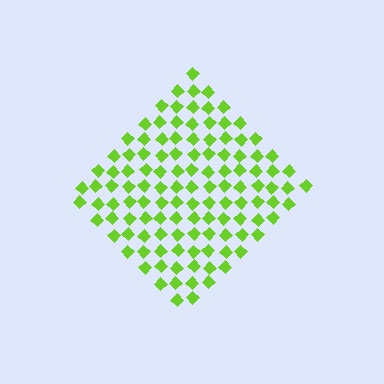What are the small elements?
The small elements are diamonds.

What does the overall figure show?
The overall figure shows a diamond.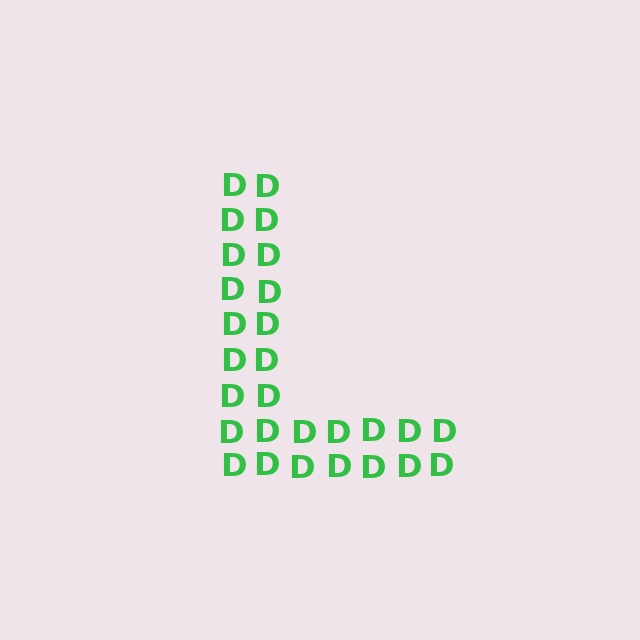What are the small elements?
The small elements are letter D's.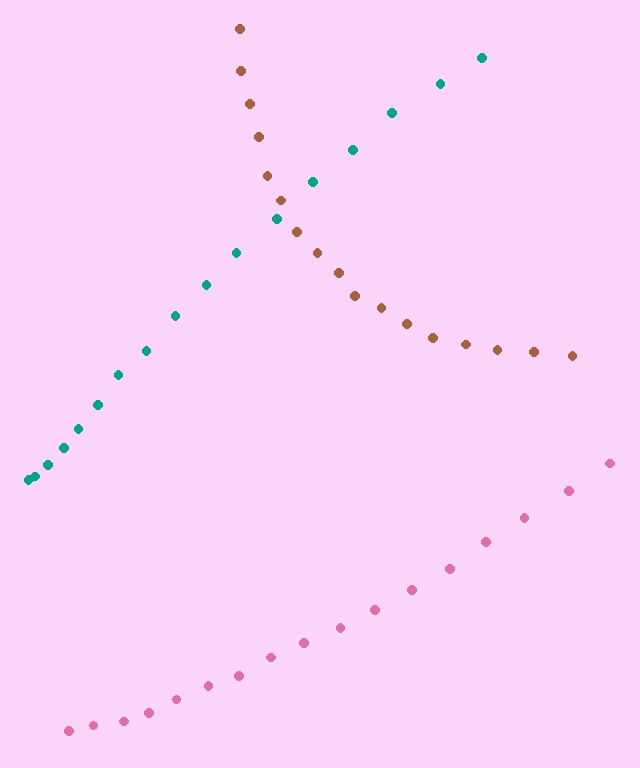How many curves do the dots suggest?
There are 3 distinct paths.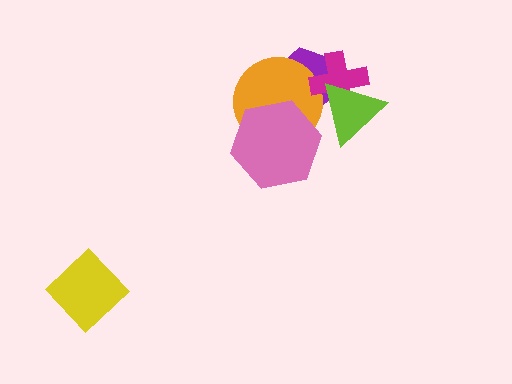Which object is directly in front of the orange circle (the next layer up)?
The pink hexagon is directly in front of the orange circle.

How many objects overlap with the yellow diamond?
0 objects overlap with the yellow diamond.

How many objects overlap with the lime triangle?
2 objects overlap with the lime triangle.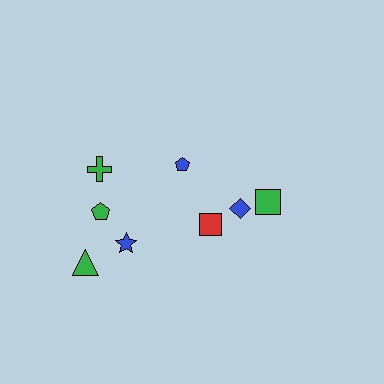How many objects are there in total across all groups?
There are 8 objects.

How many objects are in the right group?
There are 3 objects.